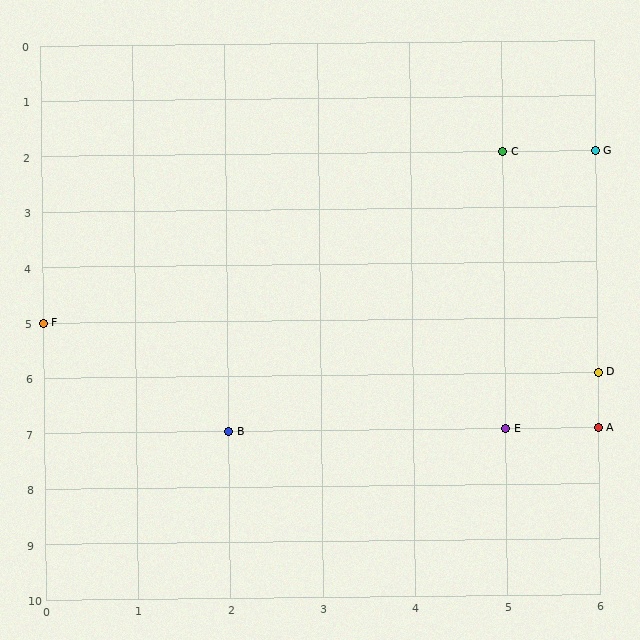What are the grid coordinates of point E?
Point E is at grid coordinates (5, 7).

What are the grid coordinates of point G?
Point G is at grid coordinates (6, 2).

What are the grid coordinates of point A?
Point A is at grid coordinates (6, 7).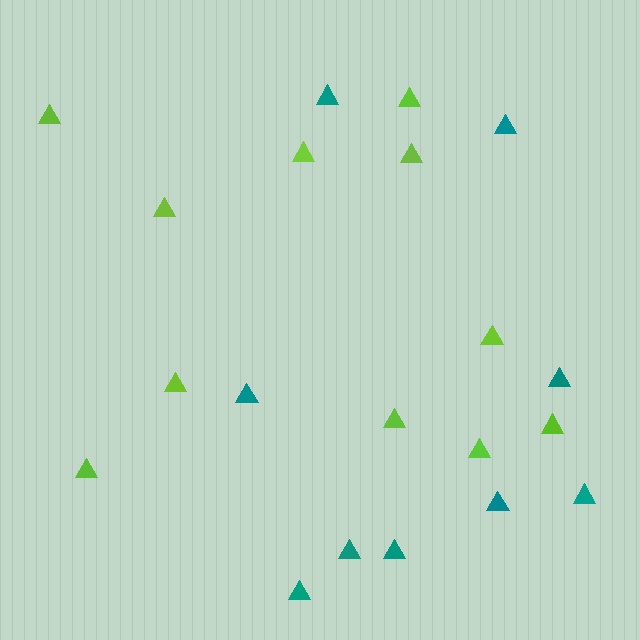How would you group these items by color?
There are 2 groups: one group of lime triangles (11) and one group of teal triangles (9).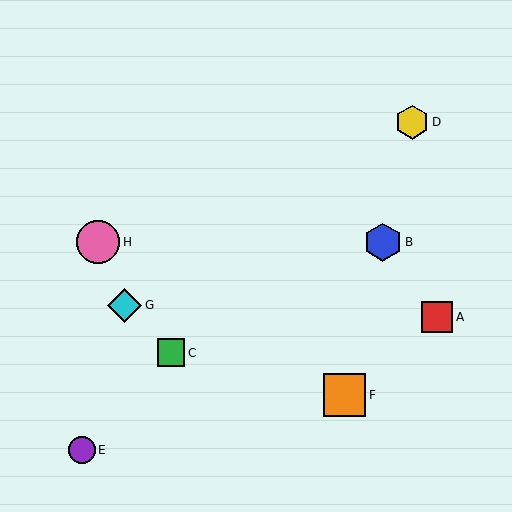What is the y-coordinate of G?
Object G is at y≈305.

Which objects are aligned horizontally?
Objects B, H are aligned horizontally.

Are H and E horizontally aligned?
No, H is at y≈242 and E is at y≈450.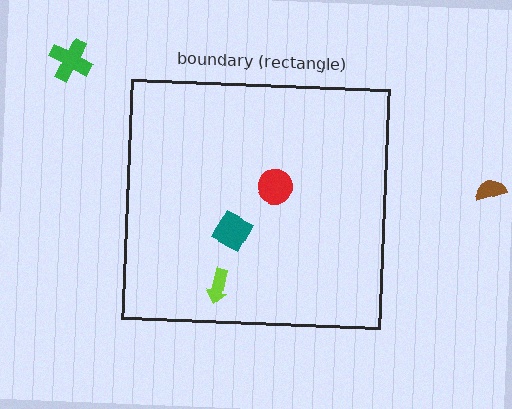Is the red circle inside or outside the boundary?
Inside.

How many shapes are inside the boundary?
3 inside, 2 outside.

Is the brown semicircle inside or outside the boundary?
Outside.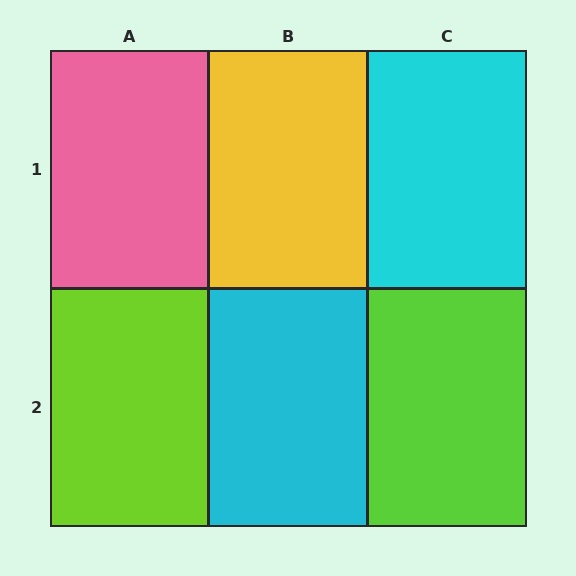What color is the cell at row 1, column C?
Cyan.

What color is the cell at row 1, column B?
Yellow.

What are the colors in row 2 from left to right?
Lime, cyan, lime.